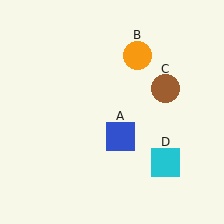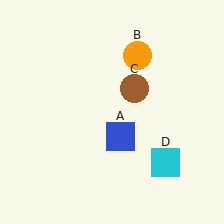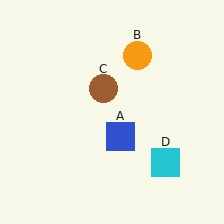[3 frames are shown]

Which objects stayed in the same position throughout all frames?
Blue square (object A) and orange circle (object B) and cyan square (object D) remained stationary.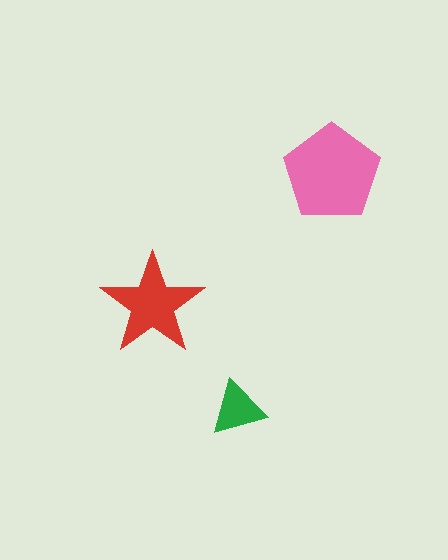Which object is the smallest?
The green triangle.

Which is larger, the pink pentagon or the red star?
The pink pentagon.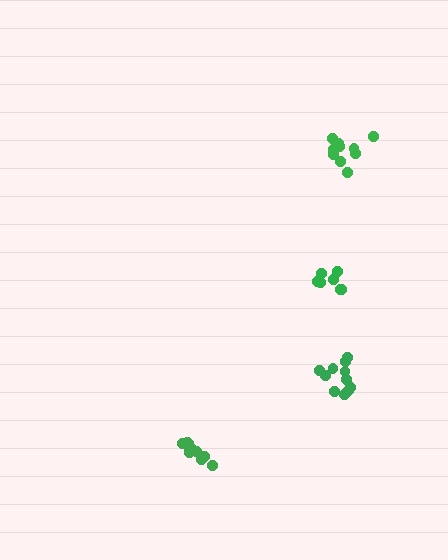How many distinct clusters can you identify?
There are 4 distinct clusters.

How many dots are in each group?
Group 1: 7 dots, Group 2: 11 dots, Group 3: 10 dots, Group 4: 10 dots (38 total).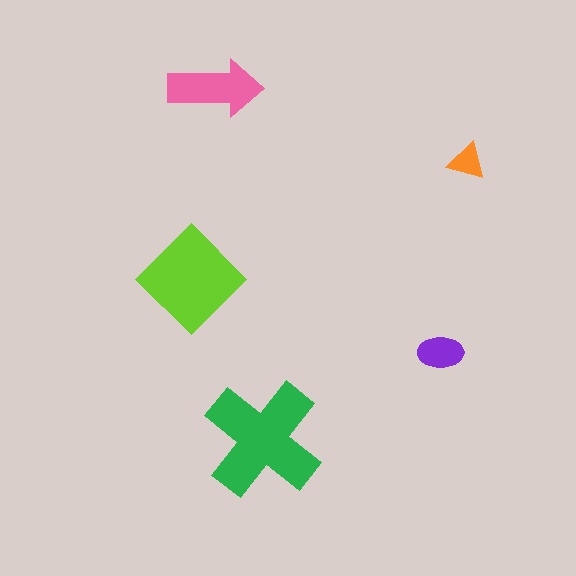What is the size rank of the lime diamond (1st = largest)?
2nd.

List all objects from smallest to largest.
The orange triangle, the purple ellipse, the pink arrow, the lime diamond, the green cross.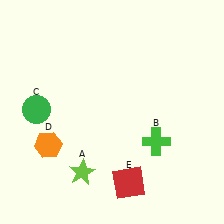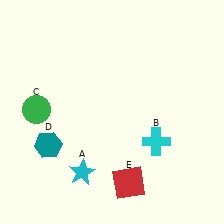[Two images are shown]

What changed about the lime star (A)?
In Image 1, A is lime. In Image 2, it changed to cyan.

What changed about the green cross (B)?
In Image 1, B is green. In Image 2, it changed to cyan.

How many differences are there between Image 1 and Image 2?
There are 3 differences between the two images.